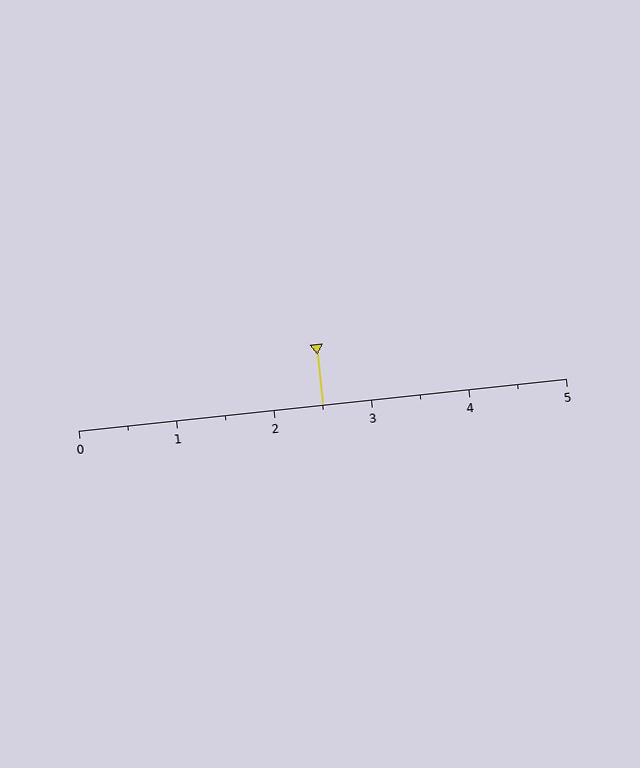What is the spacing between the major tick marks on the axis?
The major ticks are spaced 1 apart.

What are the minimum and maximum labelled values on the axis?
The axis runs from 0 to 5.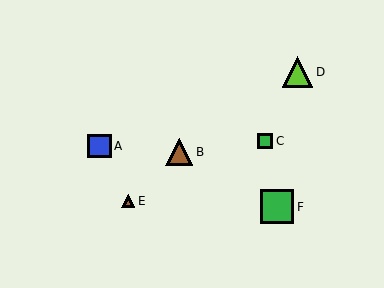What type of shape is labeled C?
Shape C is a green square.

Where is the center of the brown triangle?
The center of the brown triangle is at (128, 201).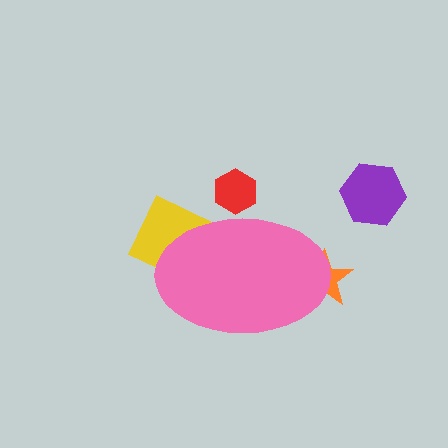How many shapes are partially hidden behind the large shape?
3 shapes are partially hidden.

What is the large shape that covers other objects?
A pink ellipse.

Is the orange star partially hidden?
Yes, the orange star is partially hidden behind the pink ellipse.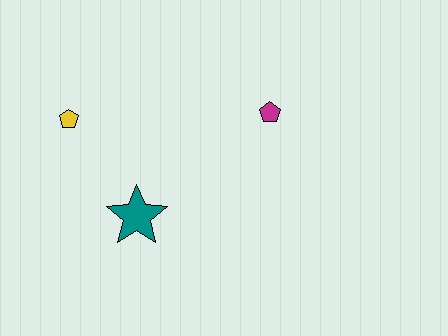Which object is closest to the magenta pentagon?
The teal star is closest to the magenta pentagon.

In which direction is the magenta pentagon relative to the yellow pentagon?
The magenta pentagon is to the right of the yellow pentagon.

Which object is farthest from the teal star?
The magenta pentagon is farthest from the teal star.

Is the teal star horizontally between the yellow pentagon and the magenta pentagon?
Yes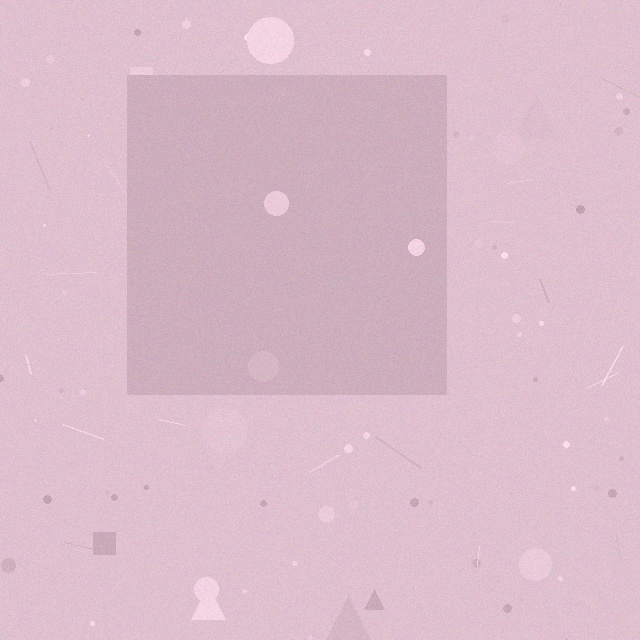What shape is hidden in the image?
A square is hidden in the image.